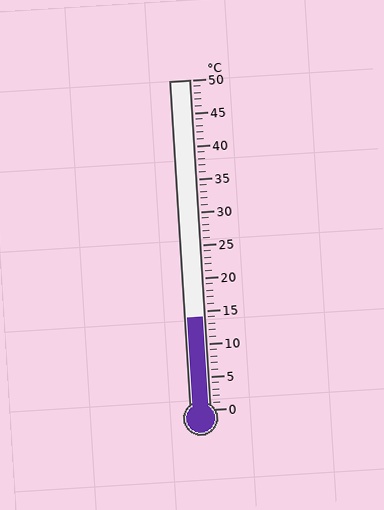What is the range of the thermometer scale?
The thermometer scale ranges from 0°C to 50°C.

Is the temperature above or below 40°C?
The temperature is below 40°C.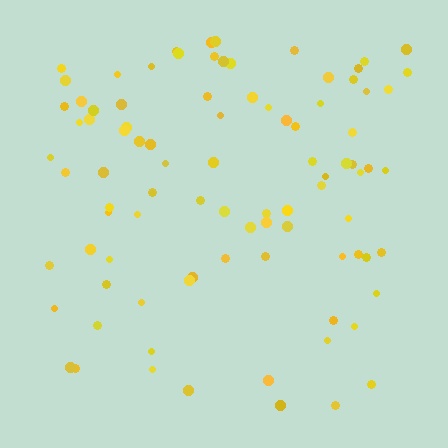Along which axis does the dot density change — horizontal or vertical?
Vertical.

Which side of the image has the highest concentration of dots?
The top.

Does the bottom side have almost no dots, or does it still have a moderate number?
Still a moderate number, just noticeably fewer than the top.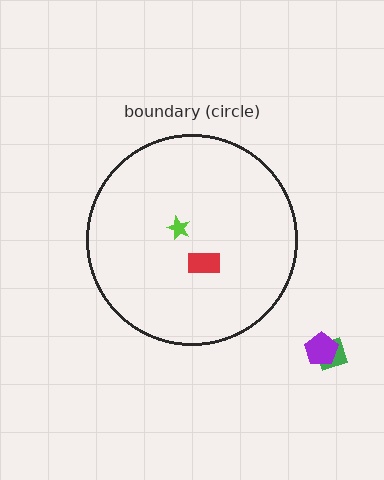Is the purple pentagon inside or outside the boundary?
Outside.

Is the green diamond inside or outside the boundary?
Outside.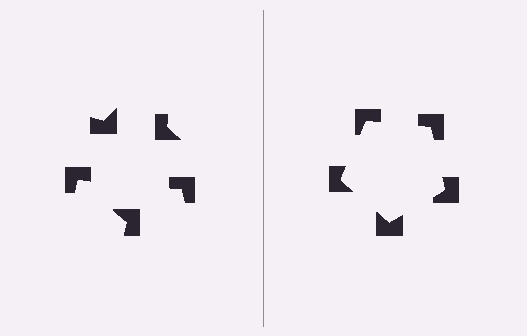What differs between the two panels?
The notched squares are positioned identically on both sides; only the wedge orientations differ. On the right they align to a pentagon; on the left they are misaligned.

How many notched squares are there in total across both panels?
10 — 5 on each side.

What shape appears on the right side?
An illusory pentagon.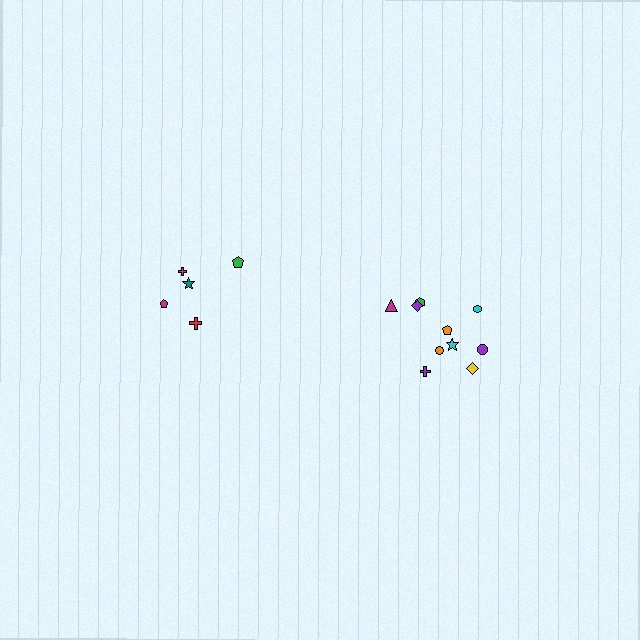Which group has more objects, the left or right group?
The right group.